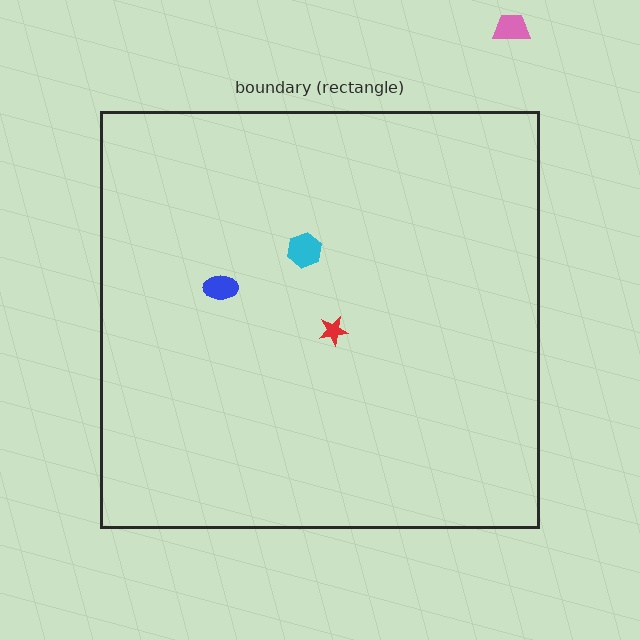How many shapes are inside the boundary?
3 inside, 1 outside.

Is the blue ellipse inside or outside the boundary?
Inside.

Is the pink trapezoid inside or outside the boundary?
Outside.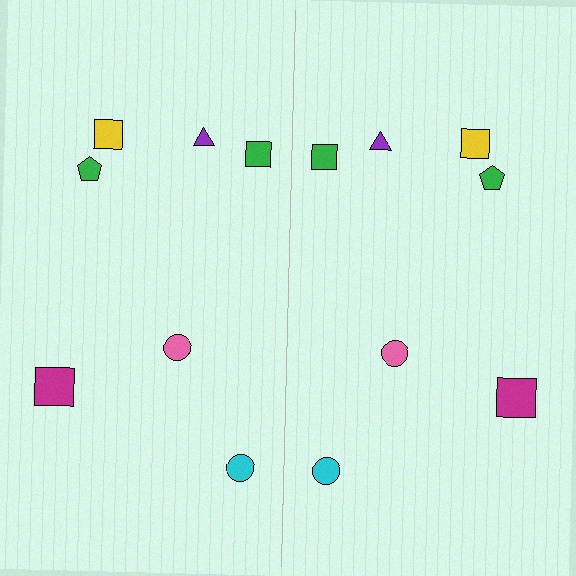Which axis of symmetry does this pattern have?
The pattern has a vertical axis of symmetry running through the center of the image.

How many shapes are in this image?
There are 14 shapes in this image.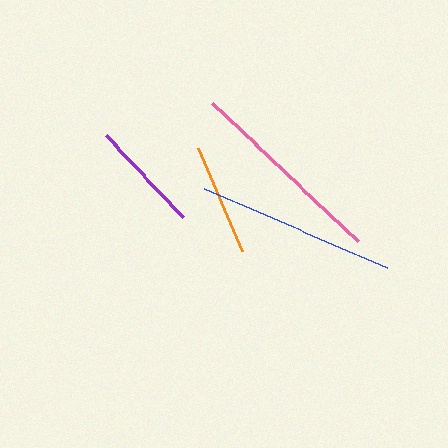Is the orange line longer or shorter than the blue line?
The blue line is longer than the orange line.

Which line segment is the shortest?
The purple line is the shortest at approximately 112 pixels.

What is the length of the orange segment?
The orange segment is approximately 112 pixels long.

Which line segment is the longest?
The pink line is the longest at approximately 201 pixels.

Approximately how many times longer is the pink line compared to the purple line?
The pink line is approximately 1.8 times the length of the purple line.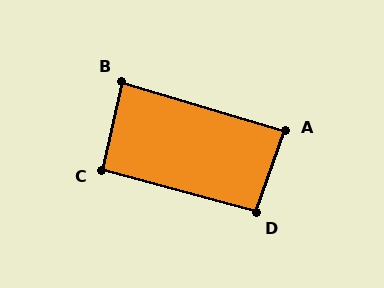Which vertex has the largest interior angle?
D, at approximately 94 degrees.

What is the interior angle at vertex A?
Approximately 87 degrees (approximately right).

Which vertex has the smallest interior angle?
B, at approximately 86 degrees.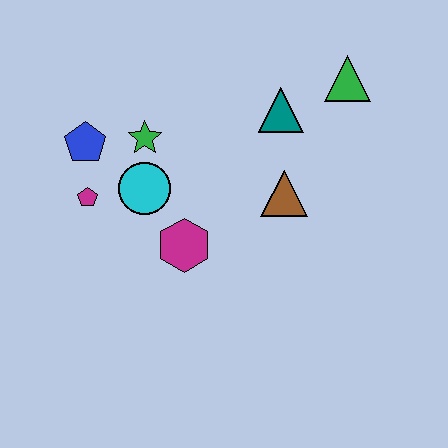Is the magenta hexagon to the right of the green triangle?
No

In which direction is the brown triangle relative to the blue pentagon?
The brown triangle is to the right of the blue pentagon.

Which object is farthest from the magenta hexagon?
The green triangle is farthest from the magenta hexagon.